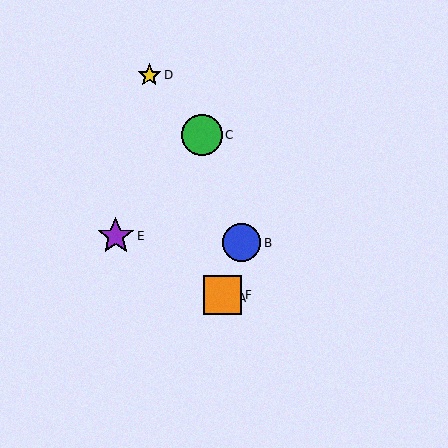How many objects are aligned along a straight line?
3 objects (A, B, F) are aligned along a straight line.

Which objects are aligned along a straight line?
Objects A, B, F are aligned along a straight line.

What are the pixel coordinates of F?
Object F is at (222, 295).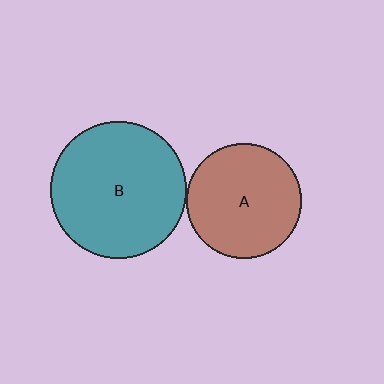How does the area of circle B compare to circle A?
Approximately 1.4 times.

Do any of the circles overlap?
No, none of the circles overlap.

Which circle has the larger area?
Circle B (teal).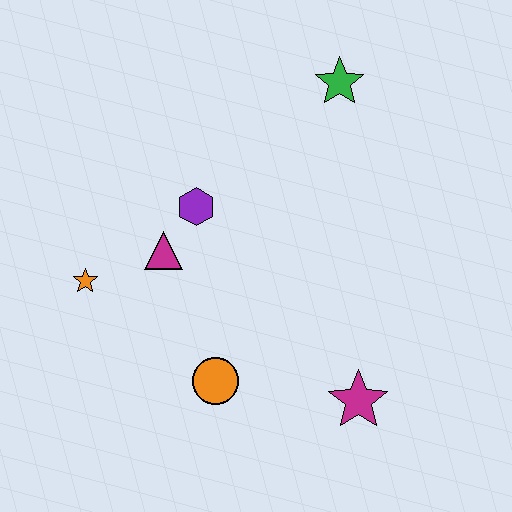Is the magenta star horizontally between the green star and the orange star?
No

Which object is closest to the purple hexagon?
The magenta triangle is closest to the purple hexagon.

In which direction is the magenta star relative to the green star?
The magenta star is below the green star.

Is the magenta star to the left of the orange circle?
No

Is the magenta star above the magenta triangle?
No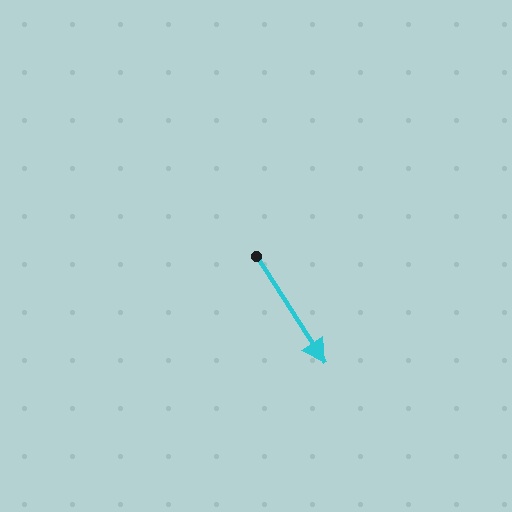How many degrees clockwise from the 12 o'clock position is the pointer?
Approximately 147 degrees.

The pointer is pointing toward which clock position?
Roughly 5 o'clock.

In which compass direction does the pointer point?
Southeast.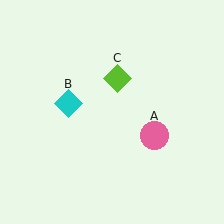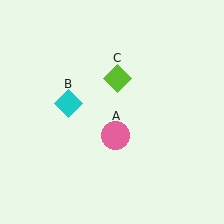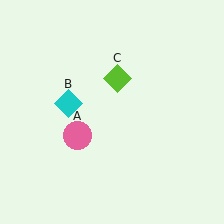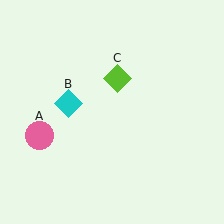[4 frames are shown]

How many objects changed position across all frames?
1 object changed position: pink circle (object A).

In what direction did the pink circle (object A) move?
The pink circle (object A) moved left.